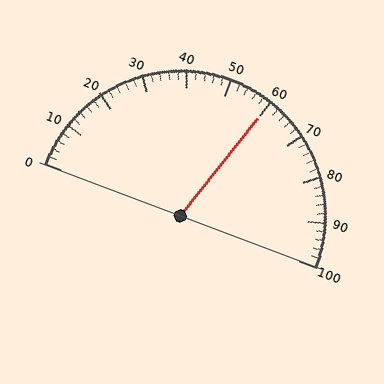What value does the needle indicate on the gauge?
The needle indicates approximately 60.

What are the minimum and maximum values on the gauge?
The gauge ranges from 0 to 100.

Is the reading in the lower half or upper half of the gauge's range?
The reading is in the upper half of the range (0 to 100).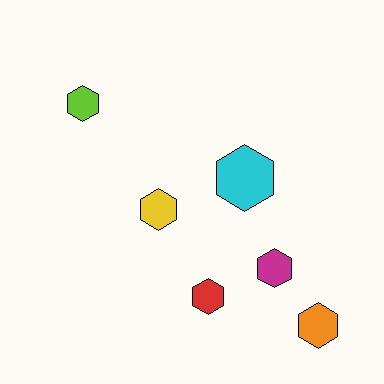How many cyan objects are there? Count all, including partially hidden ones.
There is 1 cyan object.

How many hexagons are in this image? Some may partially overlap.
There are 6 hexagons.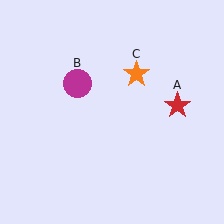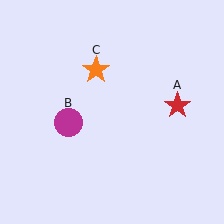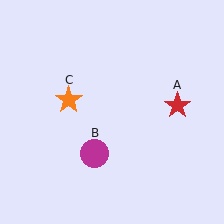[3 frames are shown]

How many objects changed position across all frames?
2 objects changed position: magenta circle (object B), orange star (object C).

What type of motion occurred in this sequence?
The magenta circle (object B), orange star (object C) rotated counterclockwise around the center of the scene.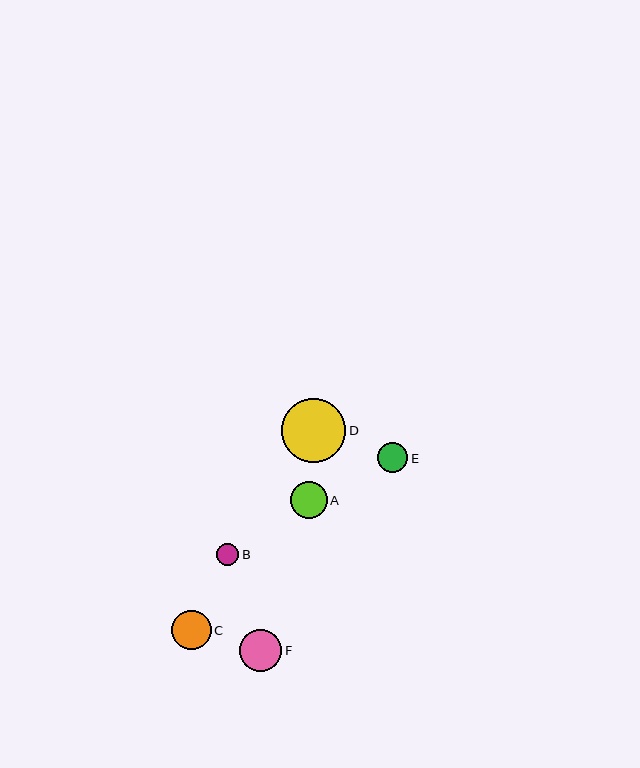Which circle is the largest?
Circle D is the largest with a size of approximately 64 pixels.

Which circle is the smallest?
Circle B is the smallest with a size of approximately 22 pixels.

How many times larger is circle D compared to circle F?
Circle D is approximately 1.5 times the size of circle F.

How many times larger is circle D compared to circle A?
Circle D is approximately 1.7 times the size of circle A.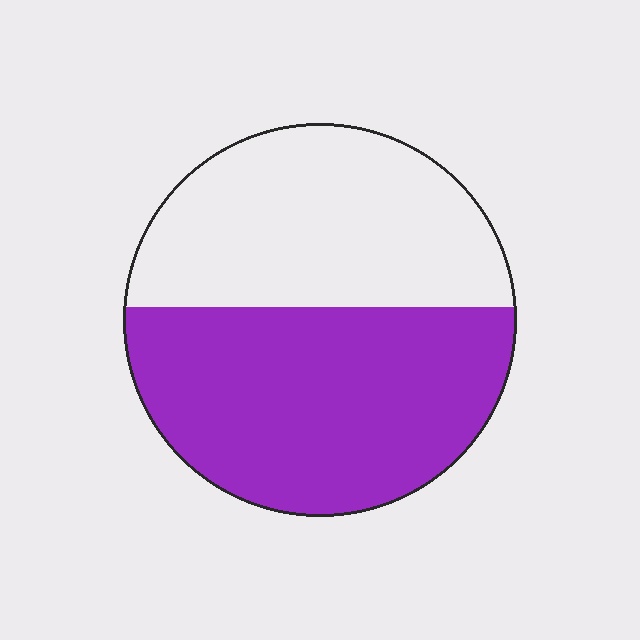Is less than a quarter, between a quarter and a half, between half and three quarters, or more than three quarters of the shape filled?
Between half and three quarters.